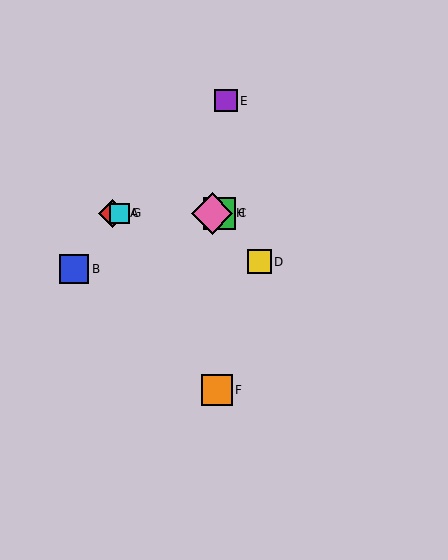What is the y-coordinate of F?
Object F is at y≈390.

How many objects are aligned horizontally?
4 objects (A, C, G, H) are aligned horizontally.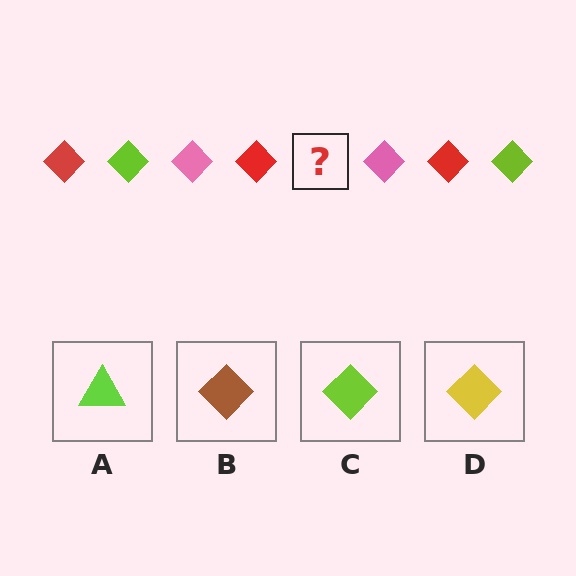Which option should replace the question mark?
Option C.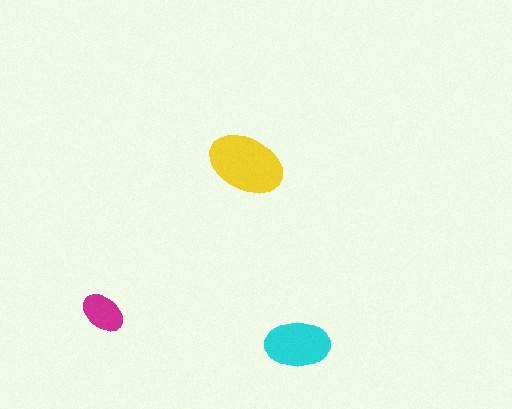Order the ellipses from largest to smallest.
the yellow one, the cyan one, the magenta one.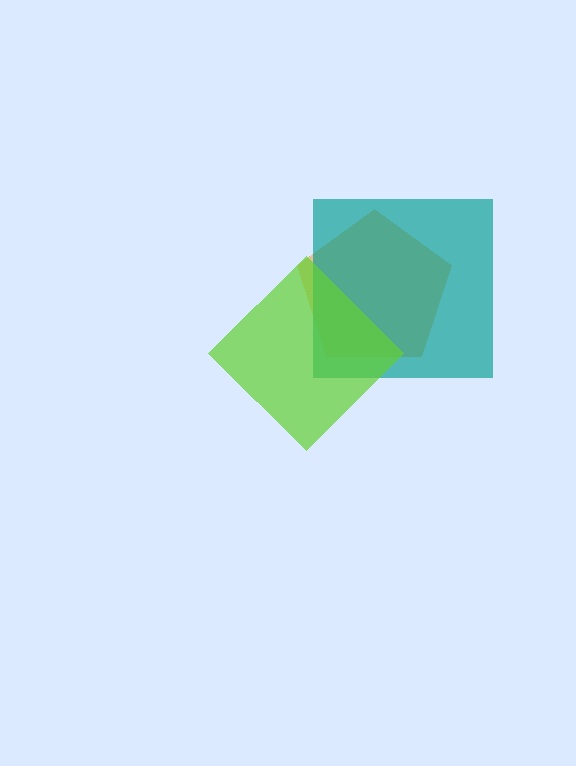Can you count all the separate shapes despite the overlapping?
Yes, there are 3 separate shapes.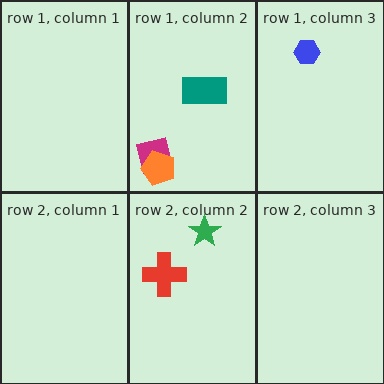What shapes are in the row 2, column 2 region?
The green star, the red cross.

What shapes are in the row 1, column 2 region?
The teal rectangle, the magenta square, the orange pentagon.